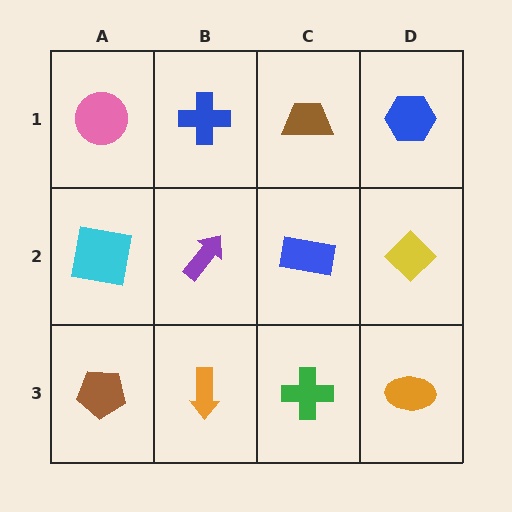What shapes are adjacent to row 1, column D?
A yellow diamond (row 2, column D), a brown trapezoid (row 1, column C).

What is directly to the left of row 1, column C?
A blue cross.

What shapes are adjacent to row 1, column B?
A purple arrow (row 2, column B), a pink circle (row 1, column A), a brown trapezoid (row 1, column C).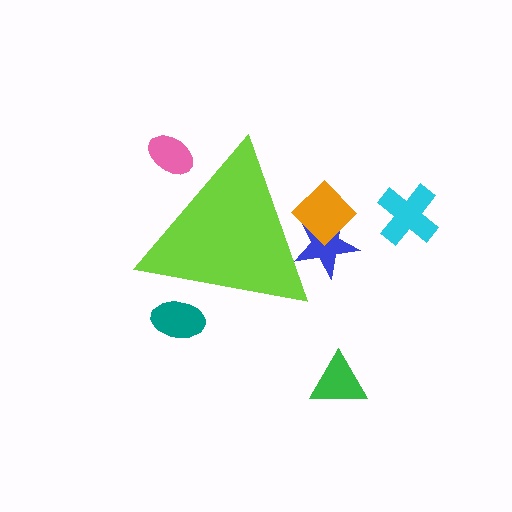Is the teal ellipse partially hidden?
Yes, the teal ellipse is partially hidden behind the lime triangle.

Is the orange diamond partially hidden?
Yes, the orange diamond is partially hidden behind the lime triangle.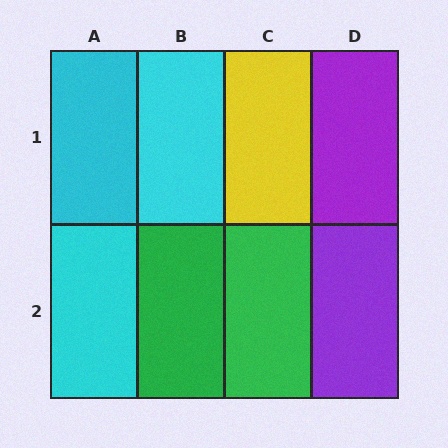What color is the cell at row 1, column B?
Cyan.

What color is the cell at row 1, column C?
Yellow.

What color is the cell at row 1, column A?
Cyan.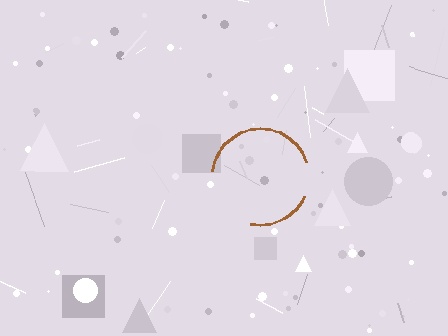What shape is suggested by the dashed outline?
The dashed outline suggests a circle.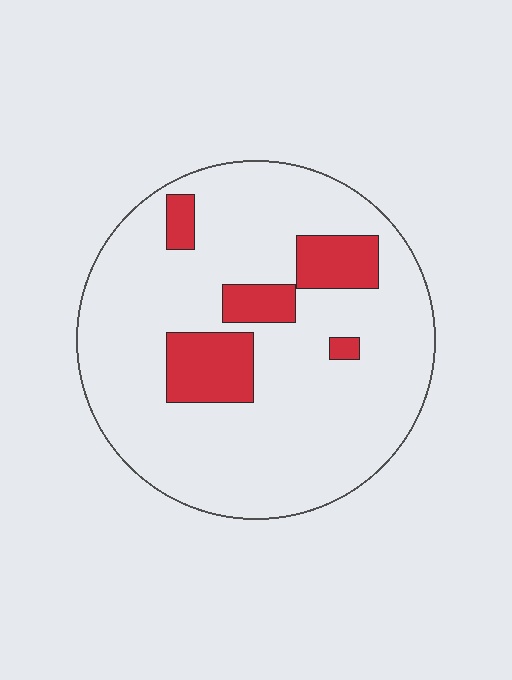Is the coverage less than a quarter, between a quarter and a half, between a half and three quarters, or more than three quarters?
Less than a quarter.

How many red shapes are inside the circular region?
5.